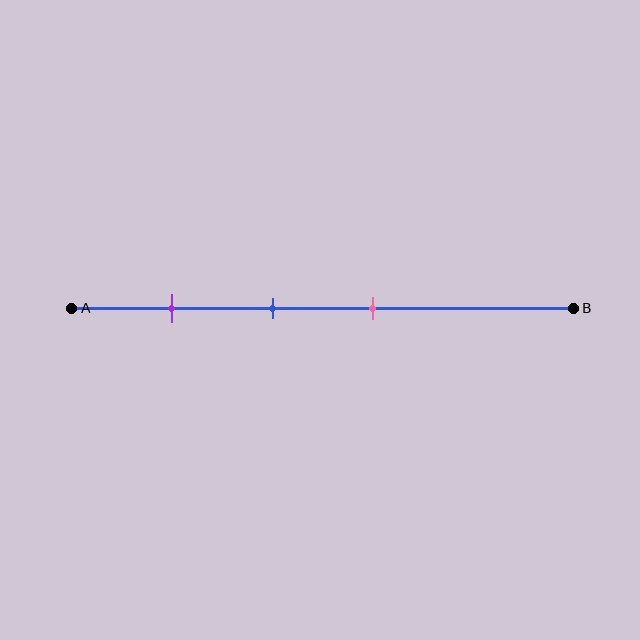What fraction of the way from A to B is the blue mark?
The blue mark is approximately 40% (0.4) of the way from A to B.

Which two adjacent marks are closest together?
The blue and pink marks are the closest adjacent pair.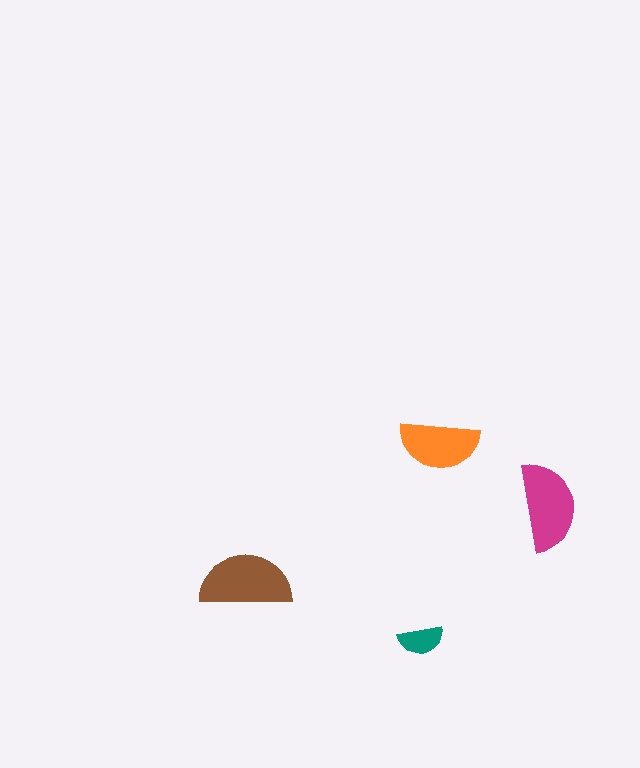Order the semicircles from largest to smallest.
the brown one, the magenta one, the orange one, the teal one.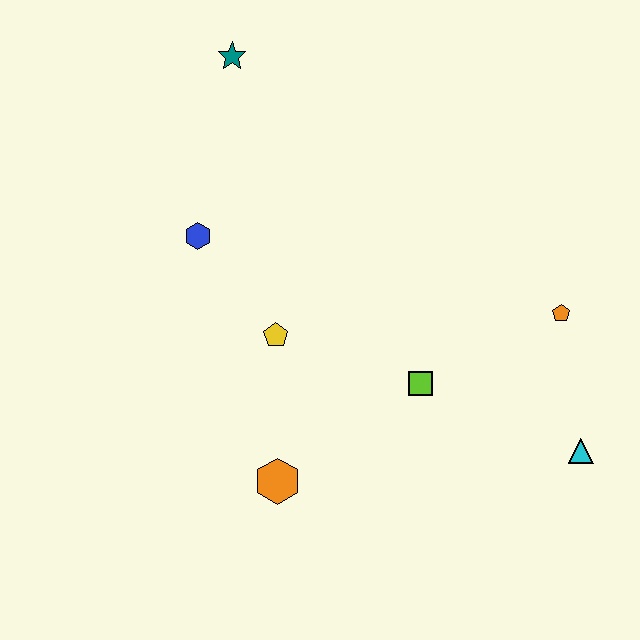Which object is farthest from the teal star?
The cyan triangle is farthest from the teal star.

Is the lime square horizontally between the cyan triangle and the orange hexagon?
Yes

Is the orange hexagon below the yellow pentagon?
Yes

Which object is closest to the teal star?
The blue hexagon is closest to the teal star.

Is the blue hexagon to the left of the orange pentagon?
Yes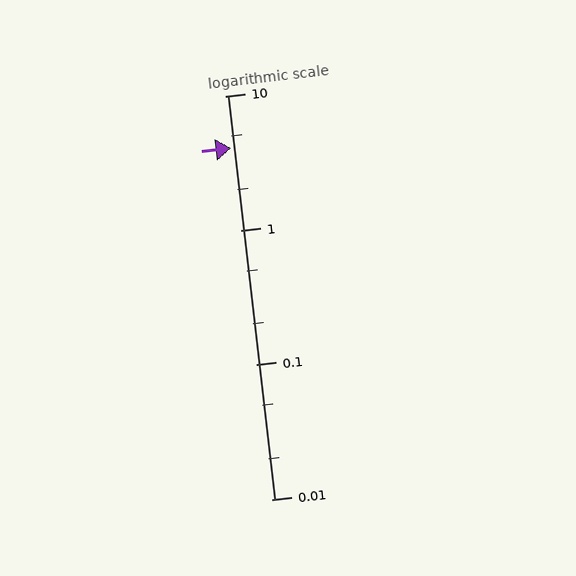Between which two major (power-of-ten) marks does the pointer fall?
The pointer is between 1 and 10.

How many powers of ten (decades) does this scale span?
The scale spans 3 decades, from 0.01 to 10.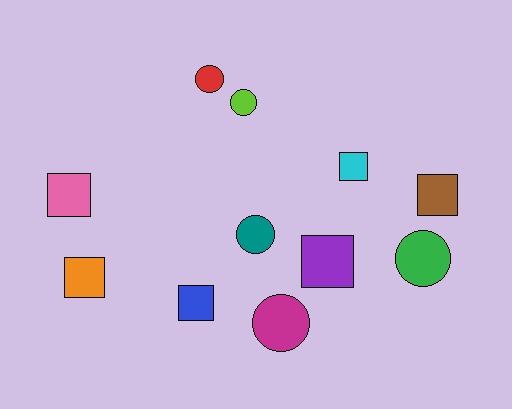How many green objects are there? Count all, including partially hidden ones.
There is 1 green object.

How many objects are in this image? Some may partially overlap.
There are 11 objects.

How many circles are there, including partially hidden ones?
There are 5 circles.